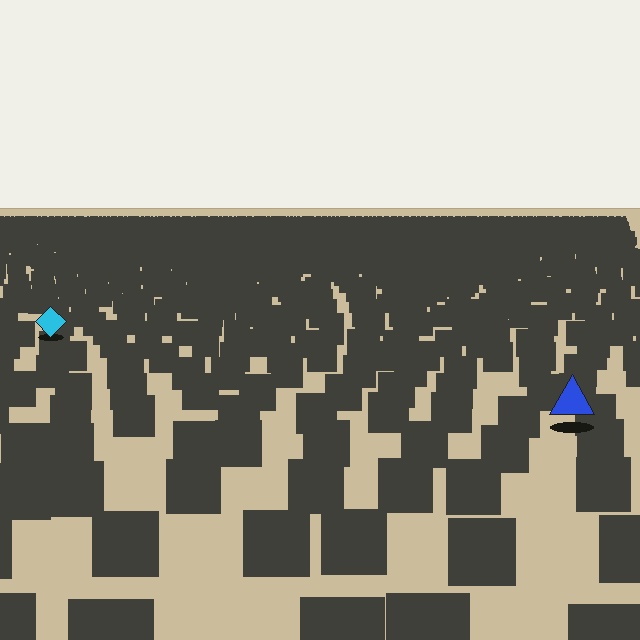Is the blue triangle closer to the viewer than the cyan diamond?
Yes. The blue triangle is closer — you can tell from the texture gradient: the ground texture is coarser near it.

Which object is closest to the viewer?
The blue triangle is closest. The texture marks near it are larger and more spread out.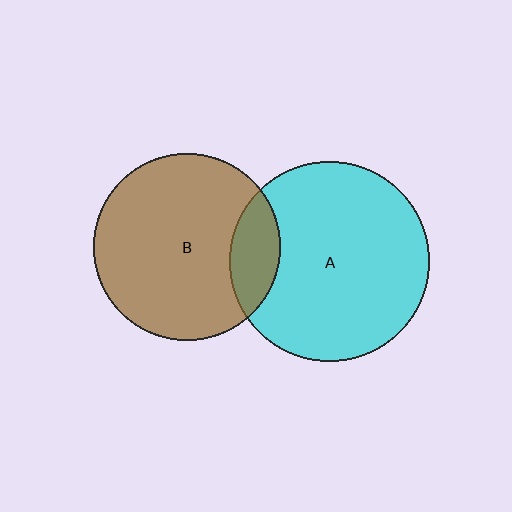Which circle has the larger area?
Circle A (cyan).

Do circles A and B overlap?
Yes.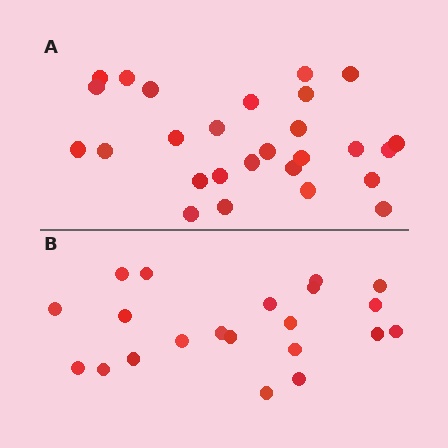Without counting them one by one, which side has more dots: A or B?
Region A (the top region) has more dots.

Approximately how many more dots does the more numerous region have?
Region A has about 6 more dots than region B.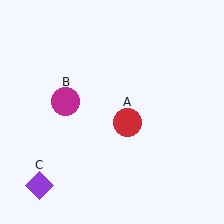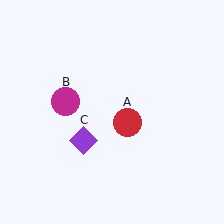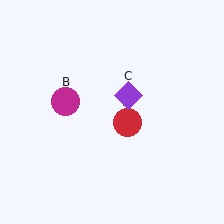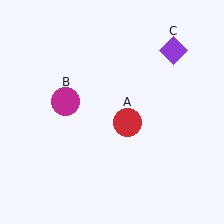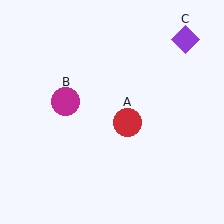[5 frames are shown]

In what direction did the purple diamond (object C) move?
The purple diamond (object C) moved up and to the right.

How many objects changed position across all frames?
1 object changed position: purple diamond (object C).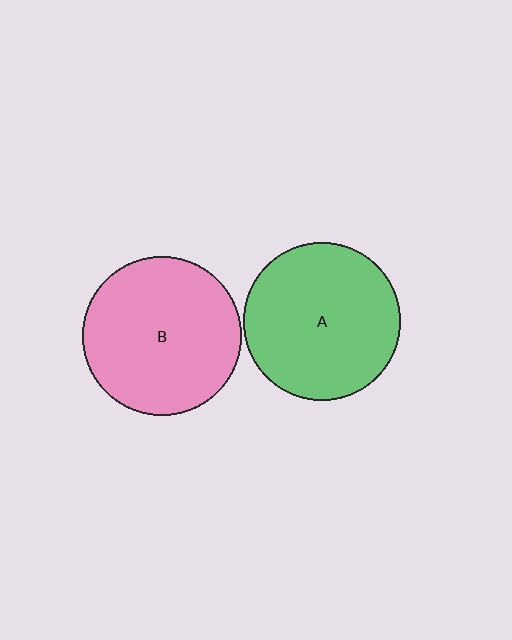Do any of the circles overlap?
No, none of the circles overlap.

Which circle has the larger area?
Circle B (pink).